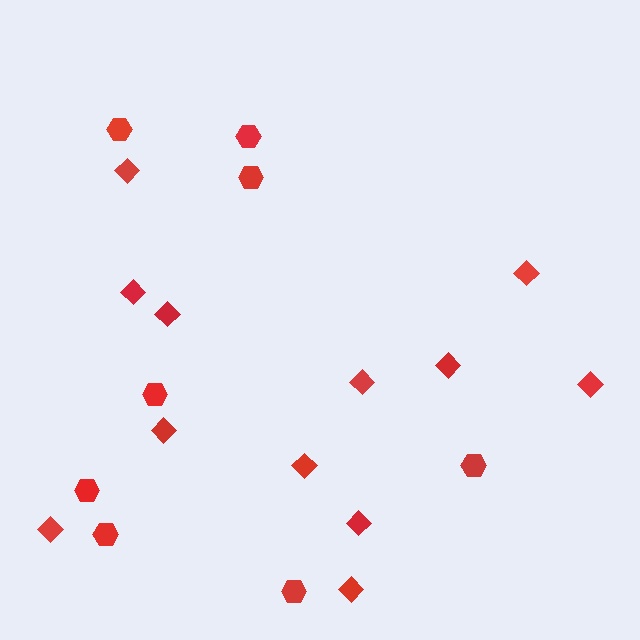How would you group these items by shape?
There are 2 groups: one group of diamonds (12) and one group of hexagons (8).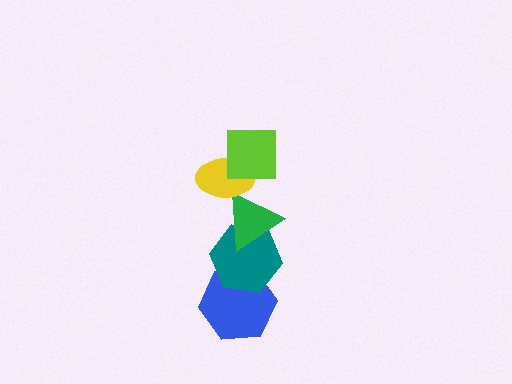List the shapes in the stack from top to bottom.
From top to bottom: the lime square, the yellow ellipse, the green triangle, the teal hexagon, the blue hexagon.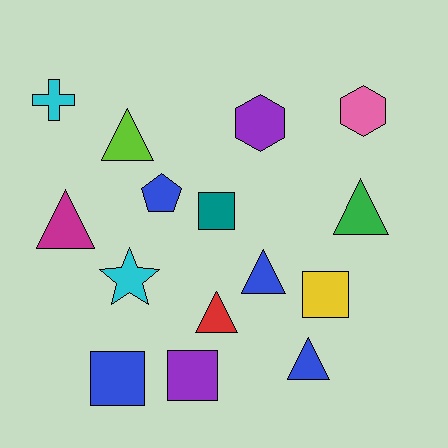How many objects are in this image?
There are 15 objects.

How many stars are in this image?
There is 1 star.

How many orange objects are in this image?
There are no orange objects.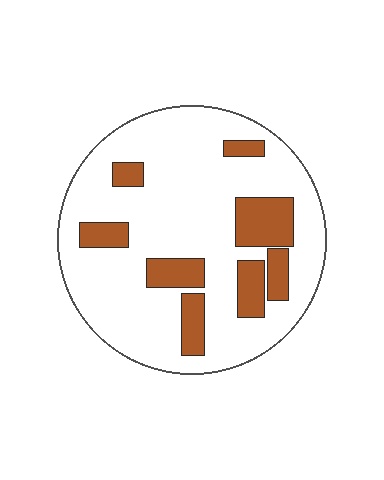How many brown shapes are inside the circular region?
8.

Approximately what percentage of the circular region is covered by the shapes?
Approximately 20%.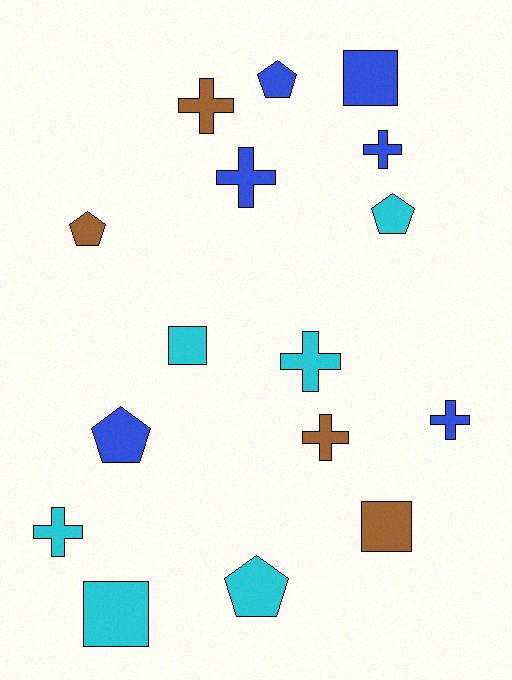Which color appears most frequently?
Blue, with 6 objects.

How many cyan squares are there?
There are 2 cyan squares.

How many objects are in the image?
There are 16 objects.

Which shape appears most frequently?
Cross, with 7 objects.